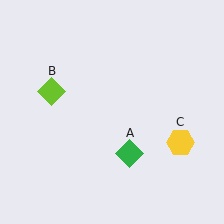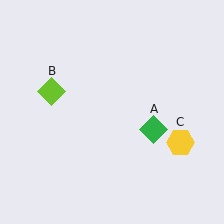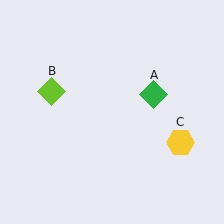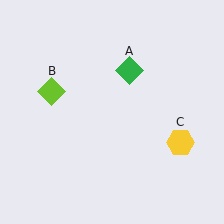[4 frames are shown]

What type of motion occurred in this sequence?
The green diamond (object A) rotated counterclockwise around the center of the scene.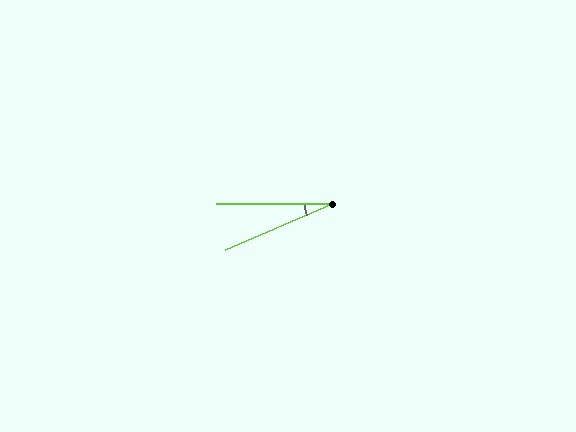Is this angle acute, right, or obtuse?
It is acute.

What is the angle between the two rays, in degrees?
Approximately 24 degrees.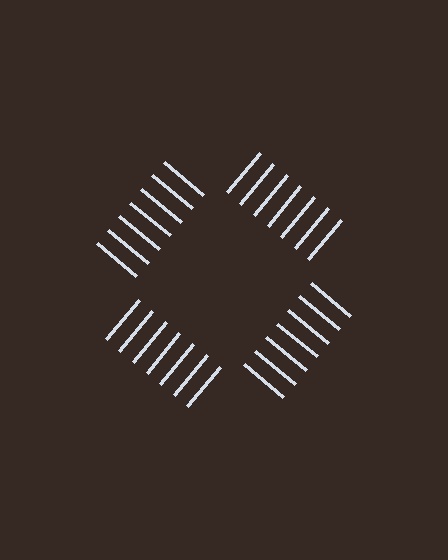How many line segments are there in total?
28 — 7 along each of the 4 edges.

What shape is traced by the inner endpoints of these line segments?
An illusory square — the line segments terminate on its edges but no continuous stroke is drawn.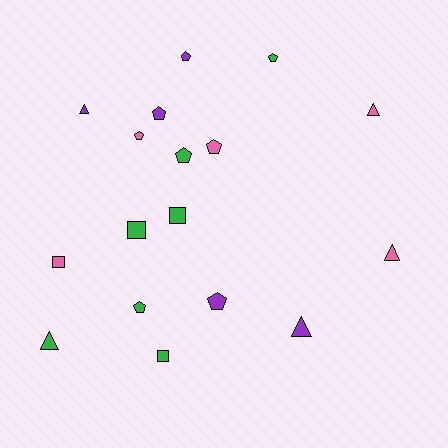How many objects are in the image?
There are 17 objects.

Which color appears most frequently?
Green, with 7 objects.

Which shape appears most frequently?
Pentagon, with 8 objects.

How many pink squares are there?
There is 1 pink square.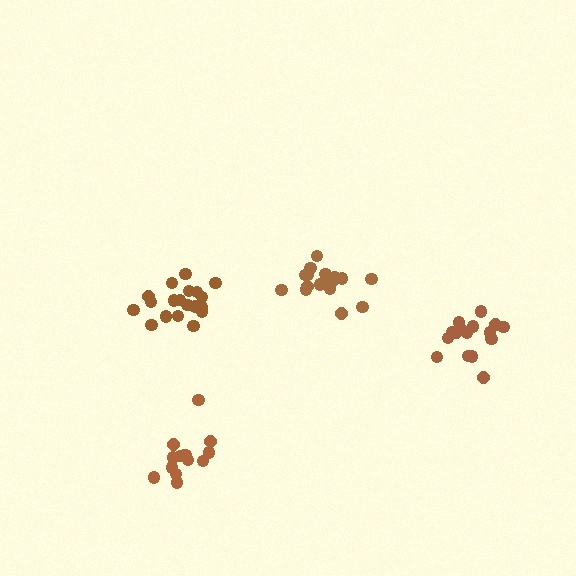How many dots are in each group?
Group 1: 19 dots, Group 2: 17 dots, Group 3: 19 dots, Group 4: 14 dots (69 total).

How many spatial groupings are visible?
There are 4 spatial groupings.